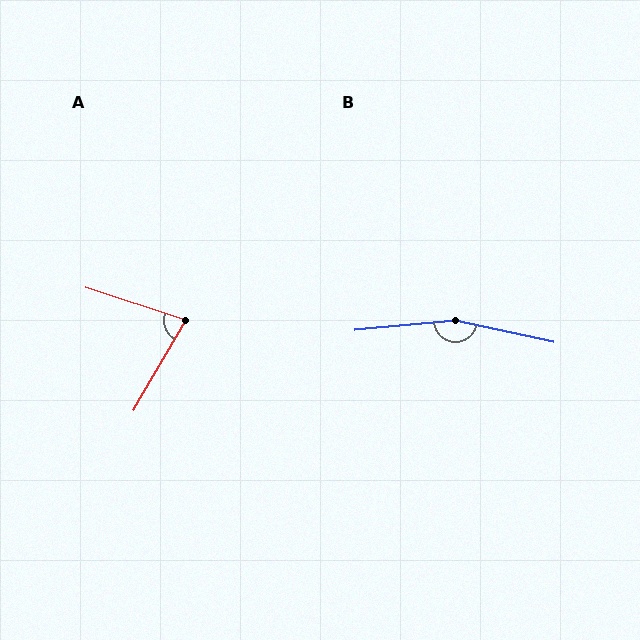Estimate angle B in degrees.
Approximately 162 degrees.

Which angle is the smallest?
A, at approximately 78 degrees.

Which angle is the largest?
B, at approximately 162 degrees.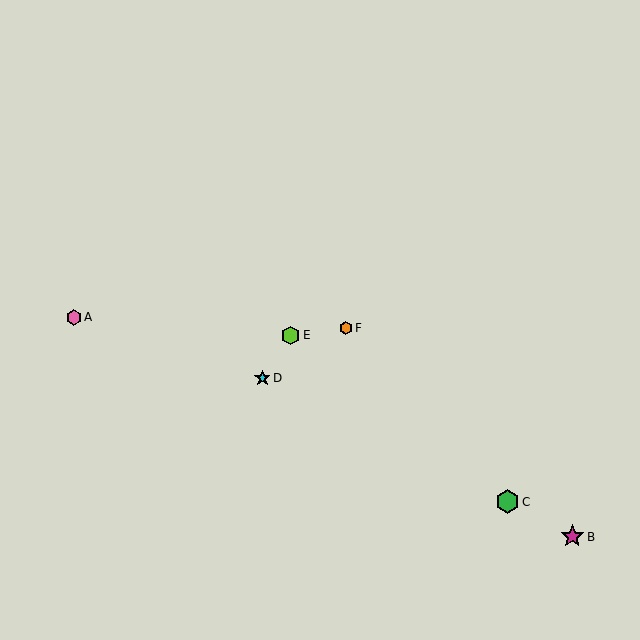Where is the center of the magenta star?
The center of the magenta star is at (572, 537).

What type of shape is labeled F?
Shape F is an orange hexagon.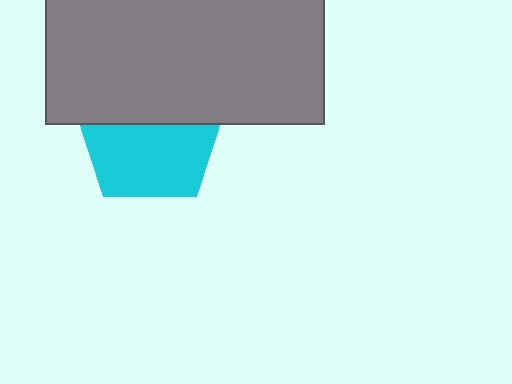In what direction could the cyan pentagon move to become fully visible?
The cyan pentagon could move down. That would shift it out from behind the gray rectangle entirely.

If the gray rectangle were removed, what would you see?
You would see the complete cyan pentagon.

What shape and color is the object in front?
The object in front is a gray rectangle.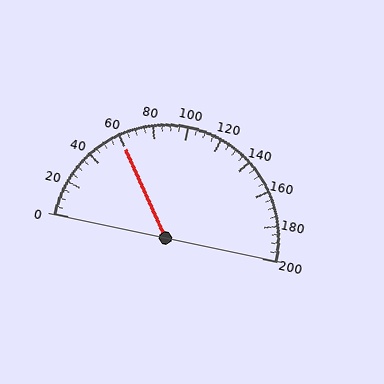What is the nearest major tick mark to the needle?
The nearest major tick mark is 60.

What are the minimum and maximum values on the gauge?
The gauge ranges from 0 to 200.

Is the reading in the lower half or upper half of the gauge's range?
The reading is in the lower half of the range (0 to 200).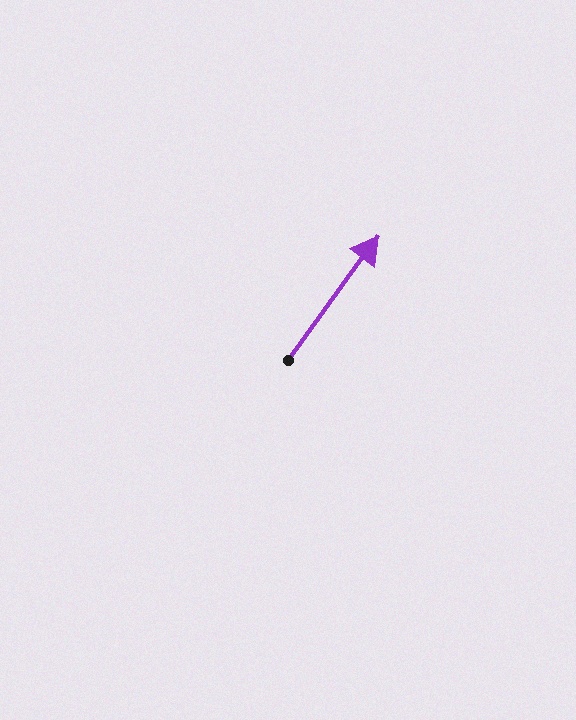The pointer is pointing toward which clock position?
Roughly 1 o'clock.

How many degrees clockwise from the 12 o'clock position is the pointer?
Approximately 36 degrees.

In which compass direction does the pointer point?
Northeast.